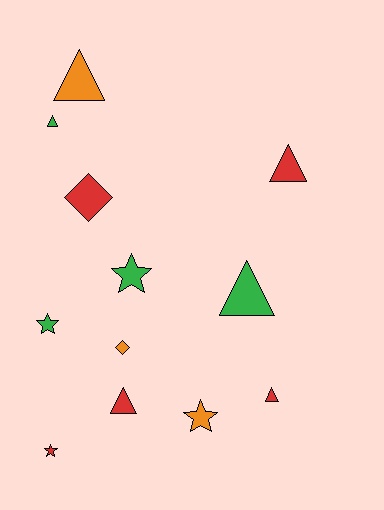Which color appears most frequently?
Red, with 5 objects.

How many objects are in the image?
There are 12 objects.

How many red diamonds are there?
There is 1 red diamond.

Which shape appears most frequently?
Triangle, with 6 objects.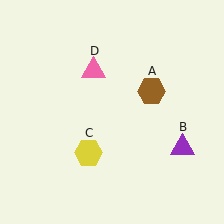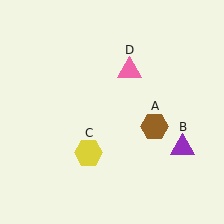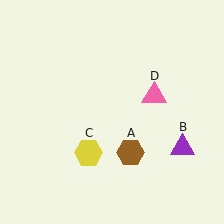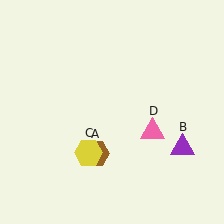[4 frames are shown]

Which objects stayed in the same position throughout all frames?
Purple triangle (object B) and yellow hexagon (object C) remained stationary.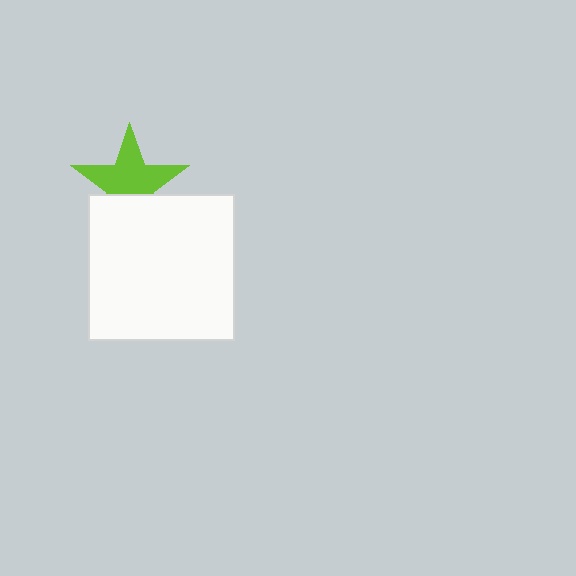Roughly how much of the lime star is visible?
About half of it is visible (roughly 64%).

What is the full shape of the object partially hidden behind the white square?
The partially hidden object is a lime star.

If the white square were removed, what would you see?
You would see the complete lime star.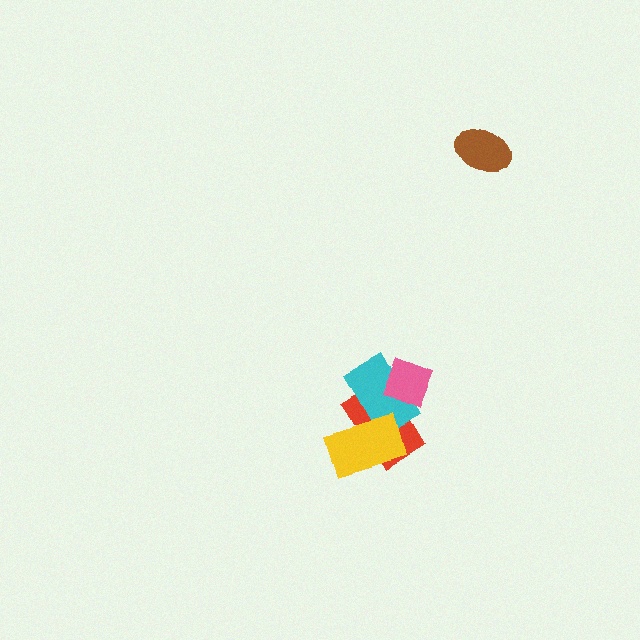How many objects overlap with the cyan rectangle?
3 objects overlap with the cyan rectangle.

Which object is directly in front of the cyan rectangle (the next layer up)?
The pink diamond is directly in front of the cyan rectangle.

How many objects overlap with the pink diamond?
2 objects overlap with the pink diamond.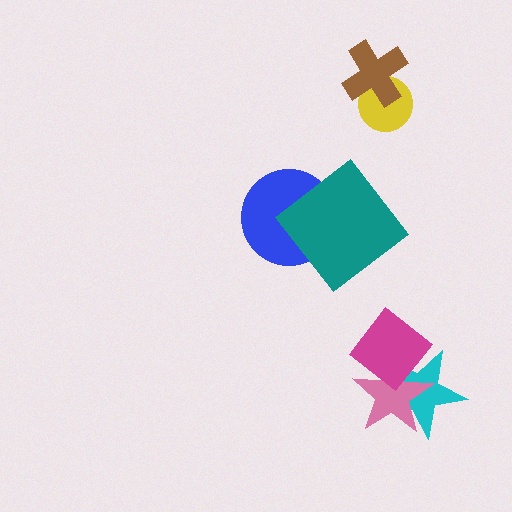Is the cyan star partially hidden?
Yes, it is partially covered by another shape.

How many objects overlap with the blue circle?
1 object overlaps with the blue circle.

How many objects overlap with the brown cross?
1 object overlaps with the brown cross.